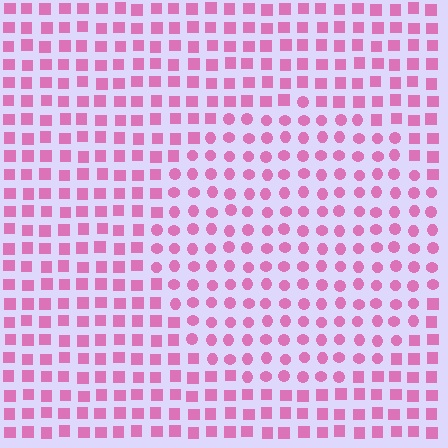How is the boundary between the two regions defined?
The boundary is defined by a change in element shape: circles inside vs. squares outside. All elements share the same color and spacing.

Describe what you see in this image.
The image is filled with small pink elements arranged in a uniform grid. A circle-shaped region contains circles, while the surrounding area contains squares. The boundary is defined purely by the change in element shape.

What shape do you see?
I see a circle.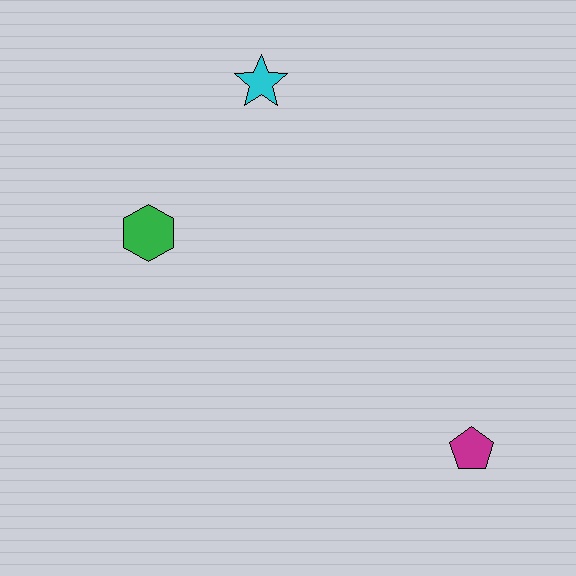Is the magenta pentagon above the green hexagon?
No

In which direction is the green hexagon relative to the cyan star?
The green hexagon is below the cyan star.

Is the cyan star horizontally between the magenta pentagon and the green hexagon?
Yes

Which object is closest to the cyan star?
The green hexagon is closest to the cyan star.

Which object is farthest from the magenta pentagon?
The cyan star is farthest from the magenta pentagon.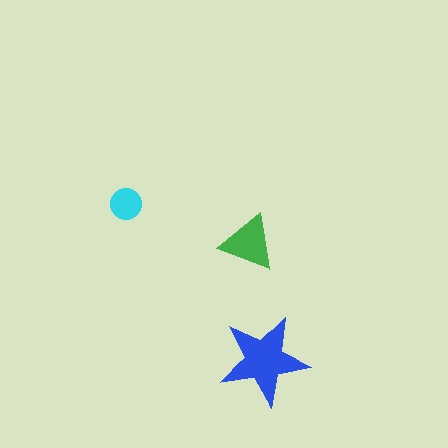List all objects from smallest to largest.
The cyan circle, the green triangle, the blue star.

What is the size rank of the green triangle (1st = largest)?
2nd.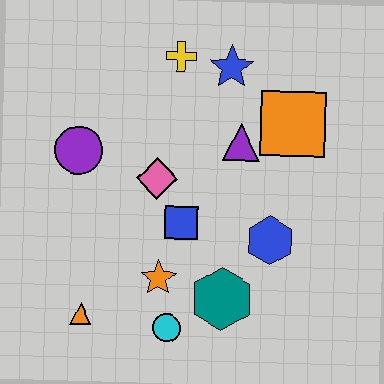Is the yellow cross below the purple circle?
No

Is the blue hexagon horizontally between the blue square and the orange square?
Yes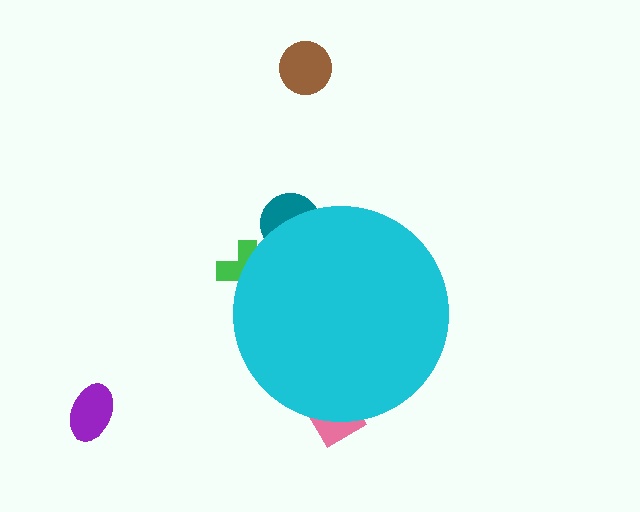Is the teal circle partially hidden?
Yes, the teal circle is partially hidden behind the cyan circle.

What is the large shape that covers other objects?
A cyan circle.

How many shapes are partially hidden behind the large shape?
3 shapes are partially hidden.